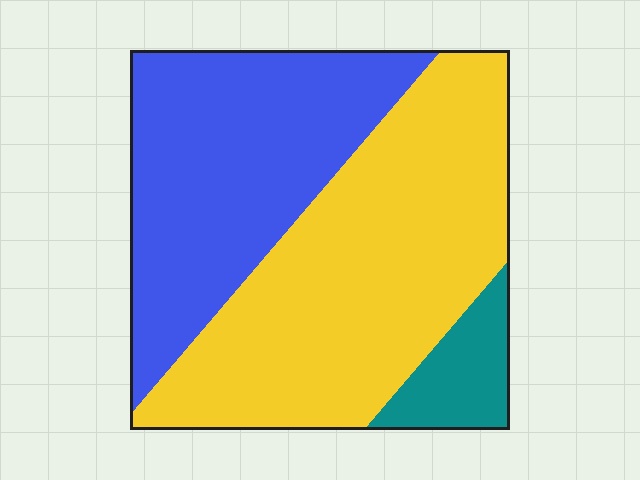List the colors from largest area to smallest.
From largest to smallest: yellow, blue, teal.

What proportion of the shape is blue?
Blue covers around 40% of the shape.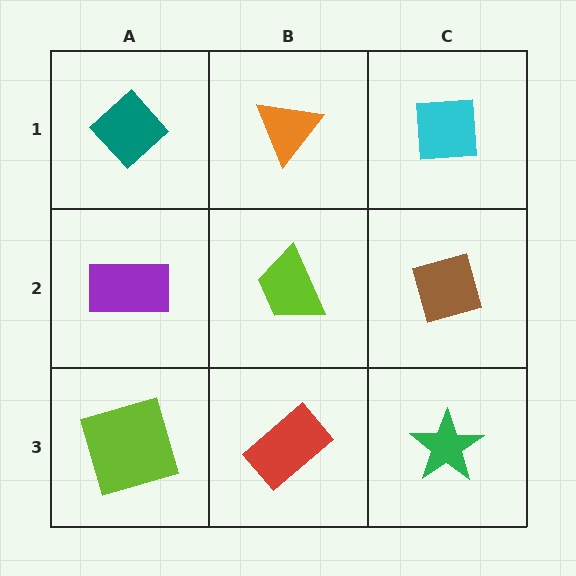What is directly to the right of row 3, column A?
A red rectangle.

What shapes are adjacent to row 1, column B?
A lime trapezoid (row 2, column B), a teal diamond (row 1, column A), a cyan square (row 1, column C).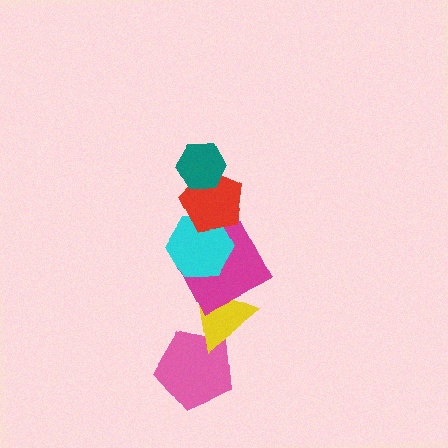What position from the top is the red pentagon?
The red pentagon is 2nd from the top.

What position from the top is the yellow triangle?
The yellow triangle is 5th from the top.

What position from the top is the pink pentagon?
The pink pentagon is 6th from the top.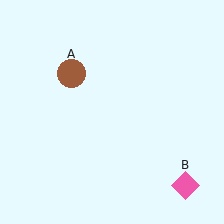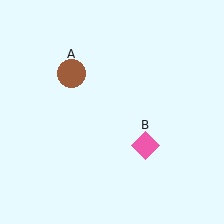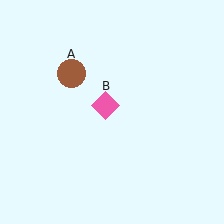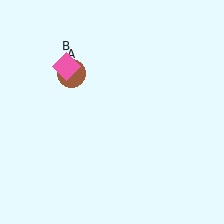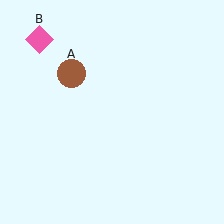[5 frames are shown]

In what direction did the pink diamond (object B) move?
The pink diamond (object B) moved up and to the left.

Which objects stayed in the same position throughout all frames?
Brown circle (object A) remained stationary.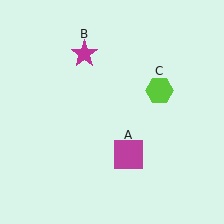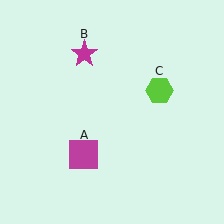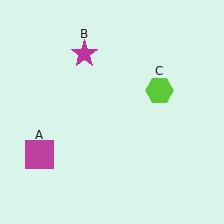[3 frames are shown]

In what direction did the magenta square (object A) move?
The magenta square (object A) moved left.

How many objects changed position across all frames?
1 object changed position: magenta square (object A).